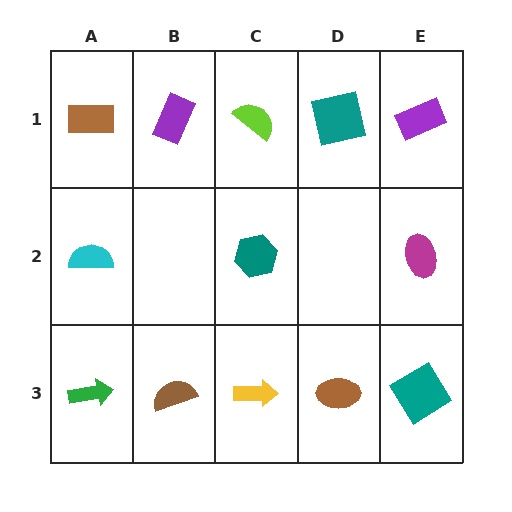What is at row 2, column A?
A cyan semicircle.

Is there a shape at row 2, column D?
No, that cell is empty.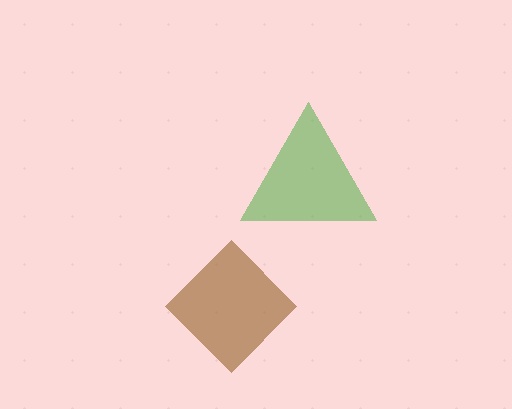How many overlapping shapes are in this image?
There are 2 overlapping shapes in the image.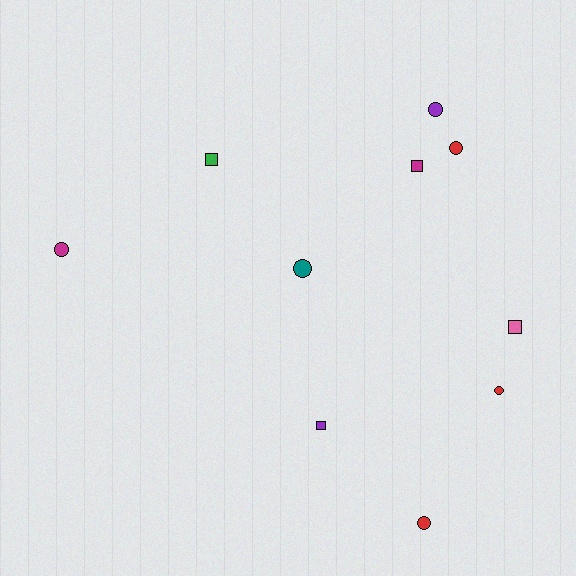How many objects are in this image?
There are 10 objects.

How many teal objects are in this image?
There is 1 teal object.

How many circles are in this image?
There are 6 circles.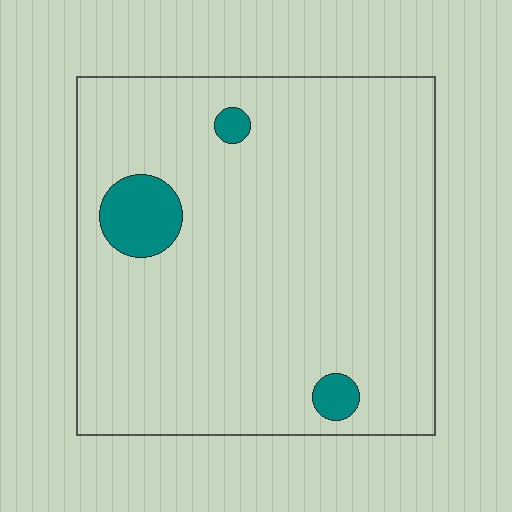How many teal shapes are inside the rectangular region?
3.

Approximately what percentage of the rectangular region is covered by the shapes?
Approximately 5%.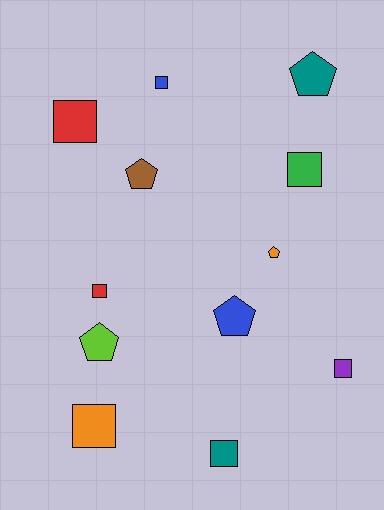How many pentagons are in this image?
There are 5 pentagons.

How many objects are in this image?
There are 12 objects.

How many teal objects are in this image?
There are 2 teal objects.